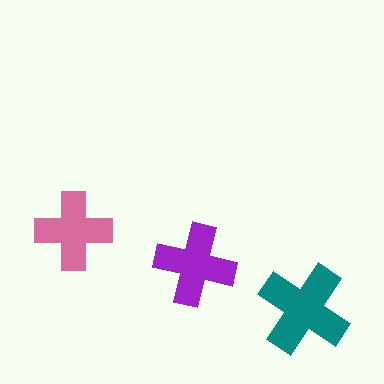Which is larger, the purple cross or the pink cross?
The purple one.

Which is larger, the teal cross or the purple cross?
The teal one.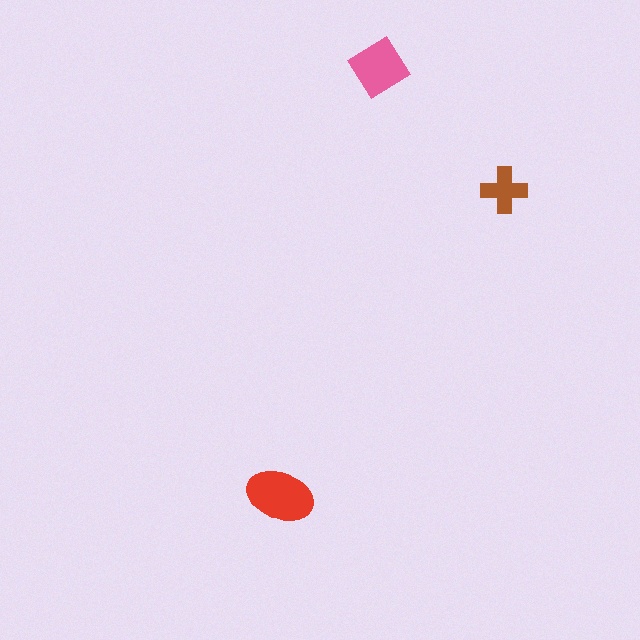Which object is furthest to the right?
The brown cross is rightmost.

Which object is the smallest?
The brown cross.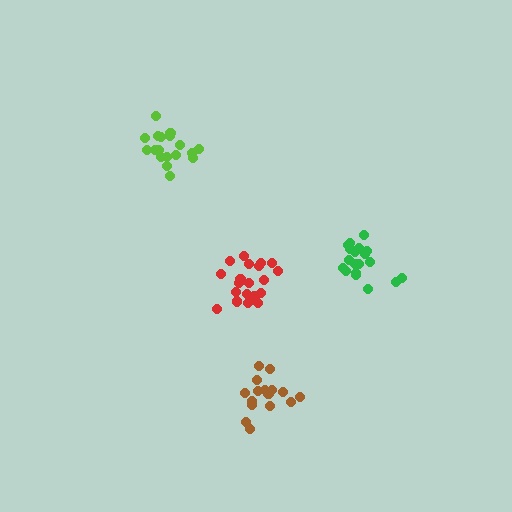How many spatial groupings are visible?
There are 4 spatial groupings.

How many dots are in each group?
Group 1: 18 dots, Group 2: 19 dots, Group 3: 20 dots, Group 4: 16 dots (73 total).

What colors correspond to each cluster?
The clusters are colored: lime, green, red, brown.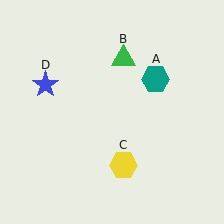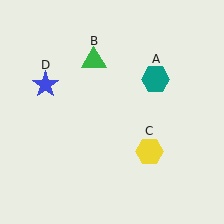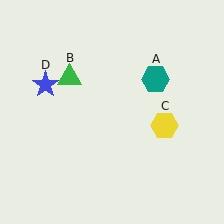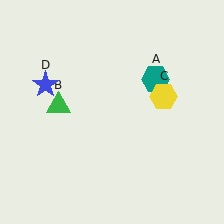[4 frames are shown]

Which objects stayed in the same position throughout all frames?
Teal hexagon (object A) and blue star (object D) remained stationary.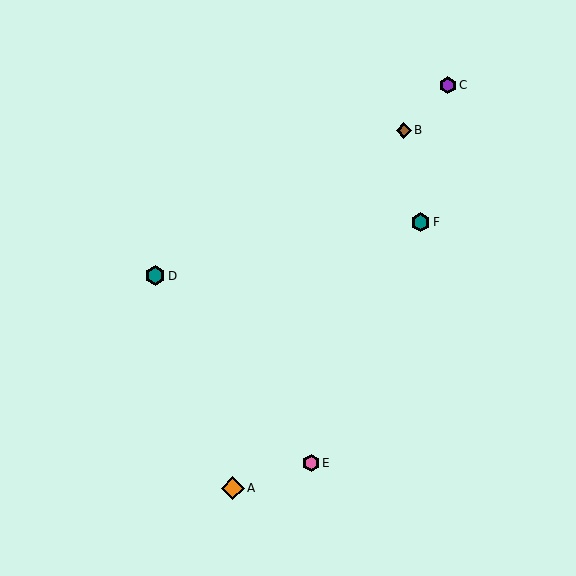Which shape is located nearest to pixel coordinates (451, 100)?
The purple hexagon (labeled C) at (448, 85) is nearest to that location.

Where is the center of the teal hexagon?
The center of the teal hexagon is at (420, 222).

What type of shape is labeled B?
Shape B is a brown diamond.